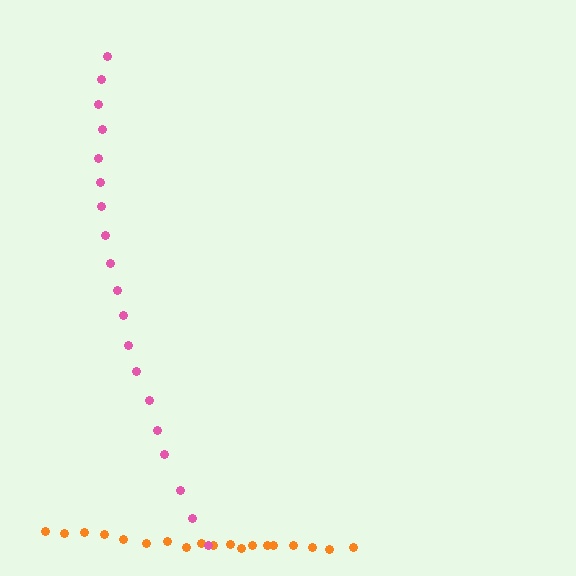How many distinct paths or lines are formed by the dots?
There are 2 distinct paths.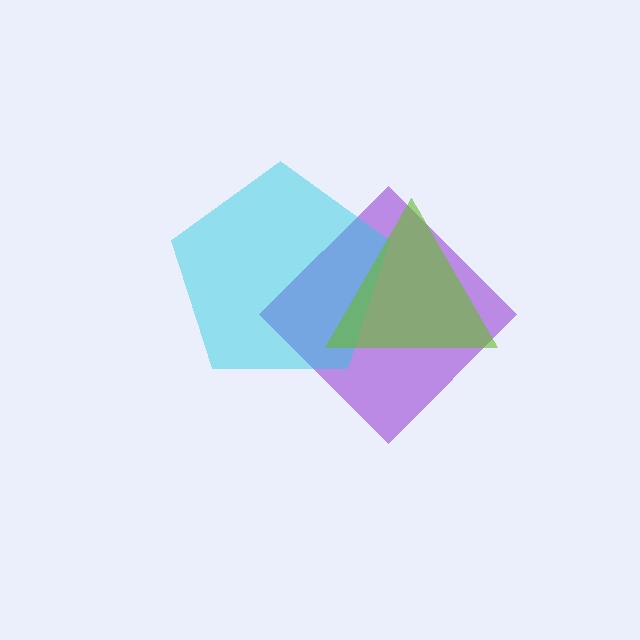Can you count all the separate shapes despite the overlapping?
Yes, there are 3 separate shapes.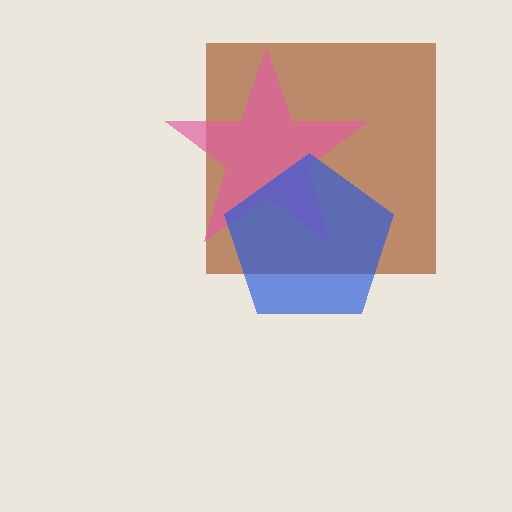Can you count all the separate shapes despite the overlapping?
Yes, there are 3 separate shapes.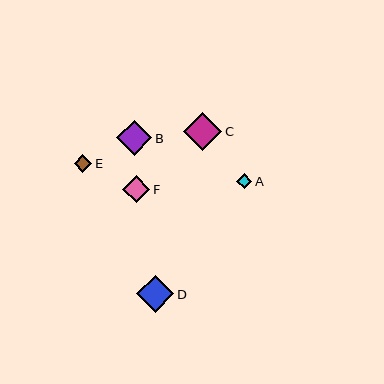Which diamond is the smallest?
Diamond A is the smallest with a size of approximately 15 pixels.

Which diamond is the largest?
Diamond C is the largest with a size of approximately 38 pixels.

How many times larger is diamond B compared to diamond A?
Diamond B is approximately 2.3 times the size of diamond A.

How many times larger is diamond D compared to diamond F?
Diamond D is approximately 1.3 times the size of diamond F.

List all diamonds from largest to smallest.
From largest to smallest: C, D, B, F, E, A.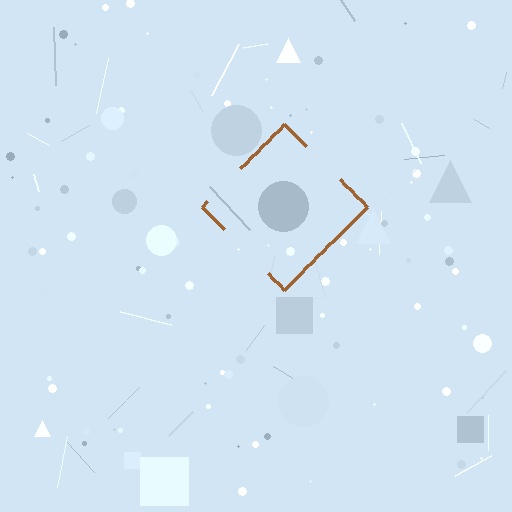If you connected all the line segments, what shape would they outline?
They would outline a diamond.